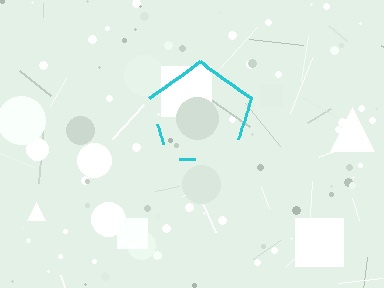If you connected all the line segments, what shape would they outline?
They would outline a pentagon.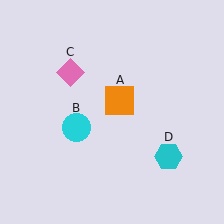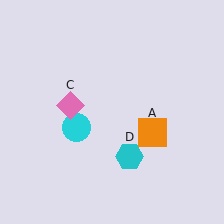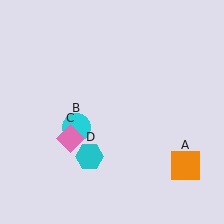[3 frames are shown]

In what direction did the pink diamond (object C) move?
The pink diamond (object C) moved down.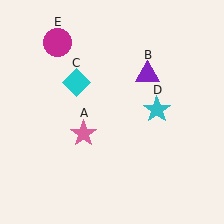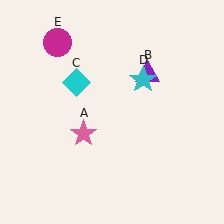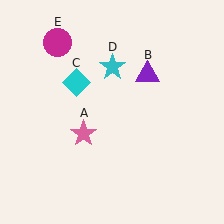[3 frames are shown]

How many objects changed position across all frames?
1 object changed position: cyan star (object D).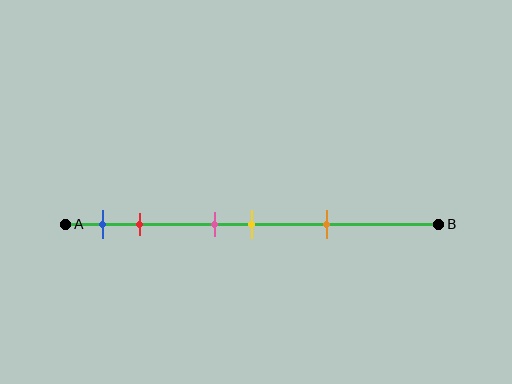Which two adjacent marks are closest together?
The pink and yellow marks are the closest adjacent pair.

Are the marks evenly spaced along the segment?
No, the marks are not evenly spaced.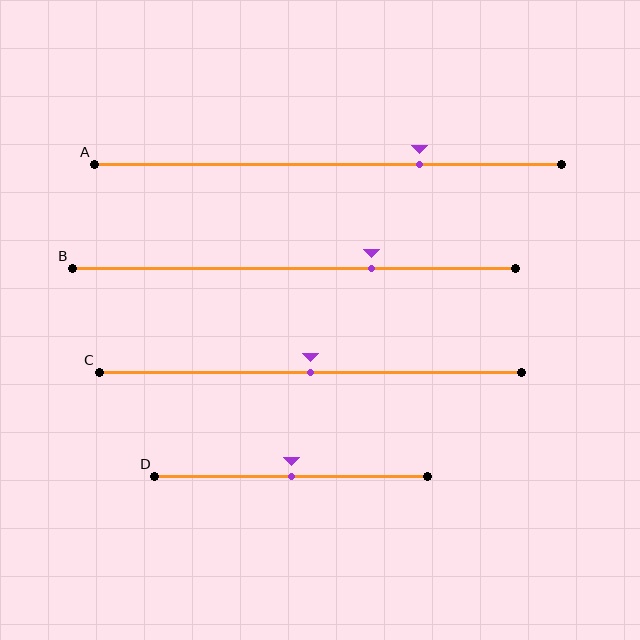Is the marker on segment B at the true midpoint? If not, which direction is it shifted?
No, the marker on segment B is shifted to the right by about 17% of the segment length.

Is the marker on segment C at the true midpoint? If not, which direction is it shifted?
Yes, the marker on segment C is at the true midpoint.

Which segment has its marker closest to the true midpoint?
Segment C has its marker closest to the true midpoint.